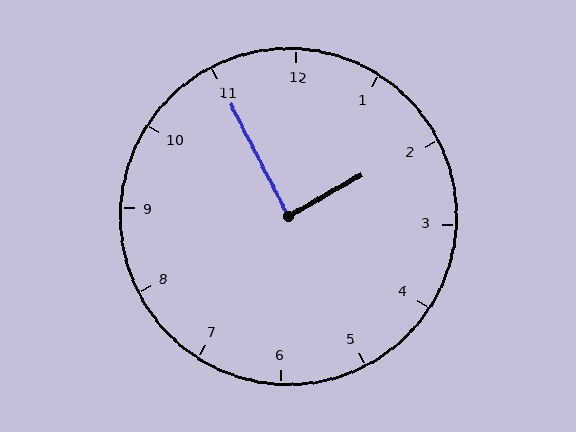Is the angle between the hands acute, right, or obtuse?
It is right.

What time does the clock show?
1:55.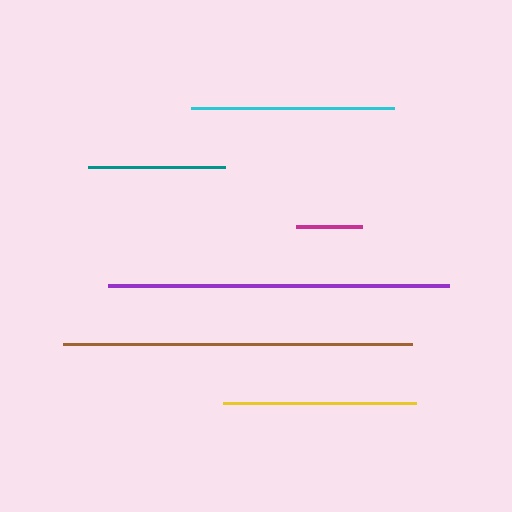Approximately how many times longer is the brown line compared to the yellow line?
The brown line is approximately 1.8 times the length of the yellow line.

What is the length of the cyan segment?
The cyan segment is approximately 203 pixels long.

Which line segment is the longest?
The brown line is the longest at approximately 348 pixels.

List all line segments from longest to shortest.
From longest to shortest: brown, purple, cyan, yellow, teal, magenta.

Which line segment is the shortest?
The magenta line is the shortest at approximately 66 pixels.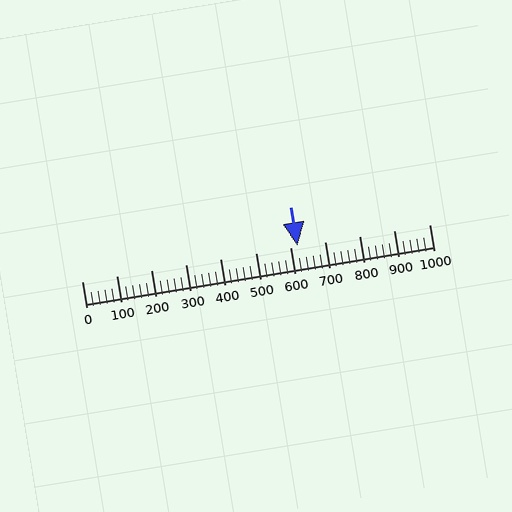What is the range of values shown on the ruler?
The ruler shows values from 0 to 1000.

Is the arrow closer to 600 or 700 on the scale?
The arrow is closer to 600.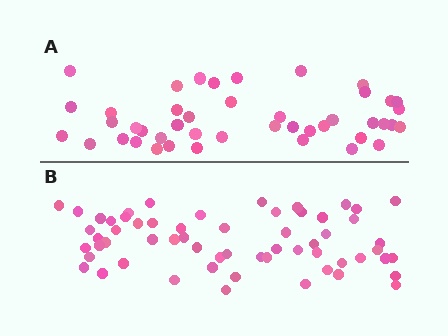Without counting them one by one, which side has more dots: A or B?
Region B (the bottom region) has more dots.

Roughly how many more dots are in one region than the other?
Region B has approximately 15 more dots than region A.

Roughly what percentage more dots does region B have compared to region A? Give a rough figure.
About 35% more.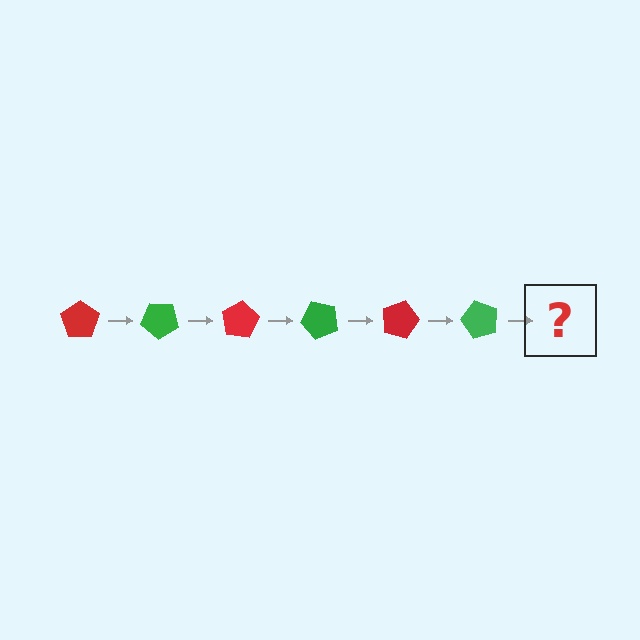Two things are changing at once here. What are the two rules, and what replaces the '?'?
The two rules are that it rotates 40 degrees each step and the color cycles through red and green. The '?' should be a red pentagon, rotated 240 degrees from the start.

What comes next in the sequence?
The next element should be a red pentagon, rotated 240 degrees from the start.